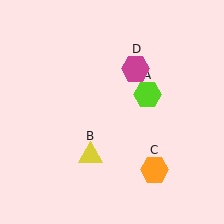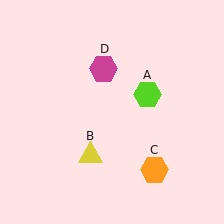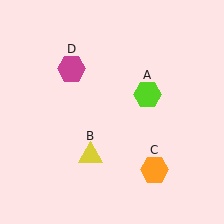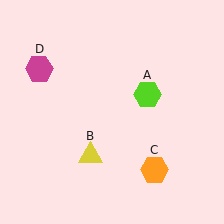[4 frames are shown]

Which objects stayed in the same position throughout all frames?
Lime hexagon (object A) and yellow triangle (object B) and orange hexagon (object C) remained stationary.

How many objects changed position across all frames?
1 object changed position: magenta hexagon (object D).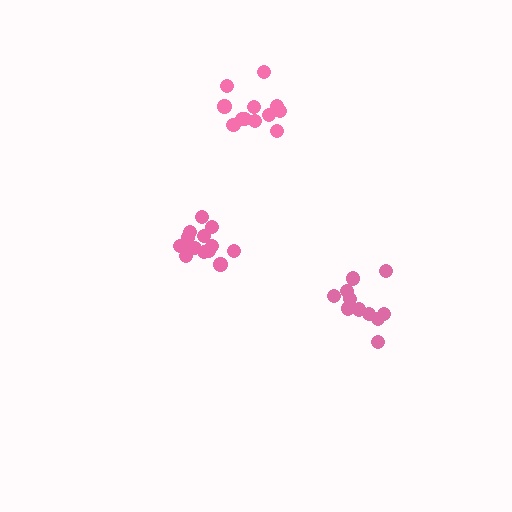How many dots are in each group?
Group 1: 12 dots, Group 2: 14 dots, Group 3: 11 dots (37 total).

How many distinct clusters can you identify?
There are 3 distinct clusters.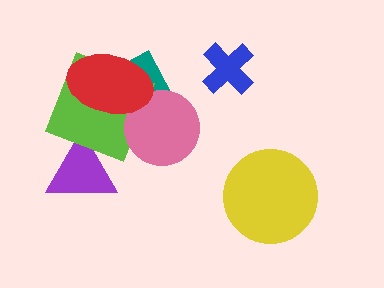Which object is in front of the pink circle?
The red ellipse is in front of the pink circle.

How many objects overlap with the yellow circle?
0 objects overlap with the yellow circle.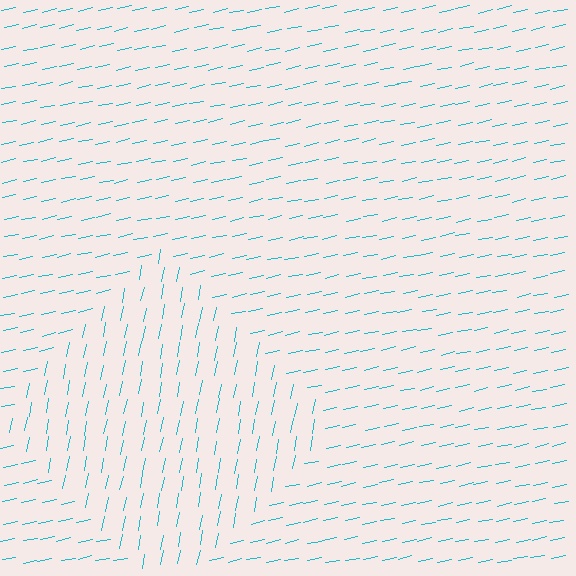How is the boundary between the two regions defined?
The boundary is defined purely by a change in line orientation (approximately 67 degrees difference). All lines are the same color and thickness.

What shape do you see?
I see a diamond.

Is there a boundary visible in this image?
Yes, there is a texture boundary formed by a change in line orientation.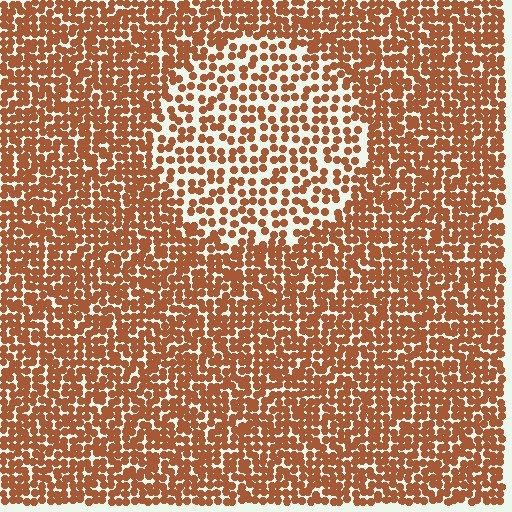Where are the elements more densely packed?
The elements are more densely packed outside the circle boundary.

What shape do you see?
I see a circle.